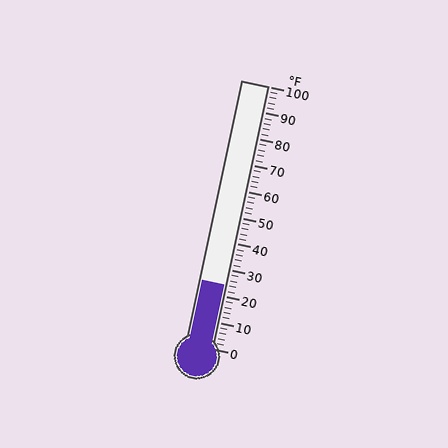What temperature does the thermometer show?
The thermometer shows approximately 24°F.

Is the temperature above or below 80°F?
The temperature is below 80°F.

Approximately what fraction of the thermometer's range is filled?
The thermometer is filled to approximately 25% of its range.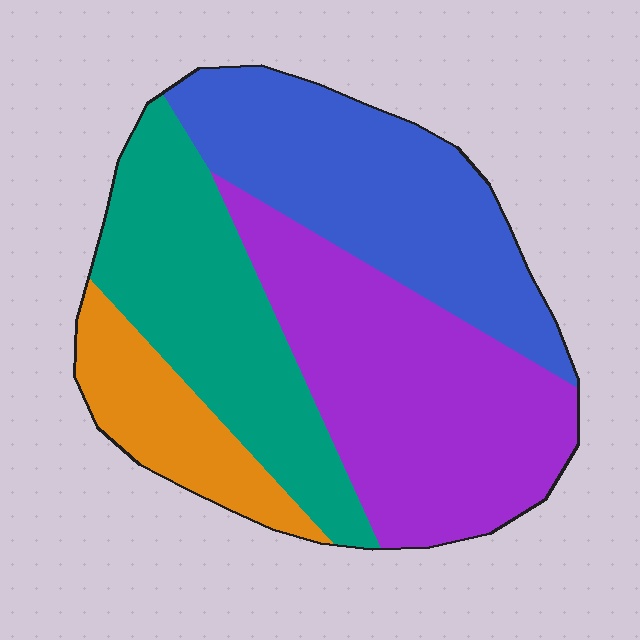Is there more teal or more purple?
Purple.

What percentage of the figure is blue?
Blue covers around 30% of the figure.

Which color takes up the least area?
Orange, at roughly 10%.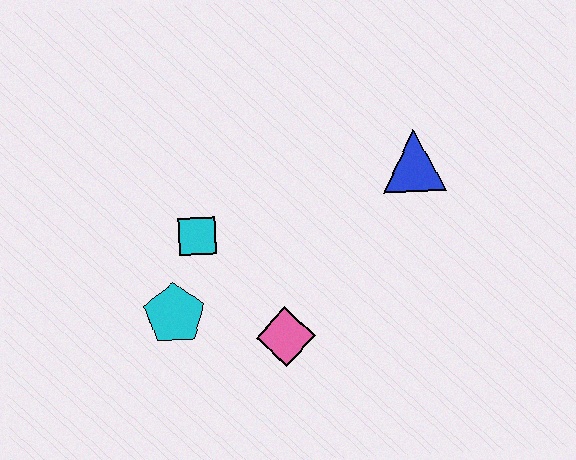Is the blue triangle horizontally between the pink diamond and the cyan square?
No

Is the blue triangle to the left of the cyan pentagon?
No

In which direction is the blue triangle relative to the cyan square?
The blue triangle is to the right of the cyan square.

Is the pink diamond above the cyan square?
No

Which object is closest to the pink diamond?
The cyan pentagon is closest to the pink diamond.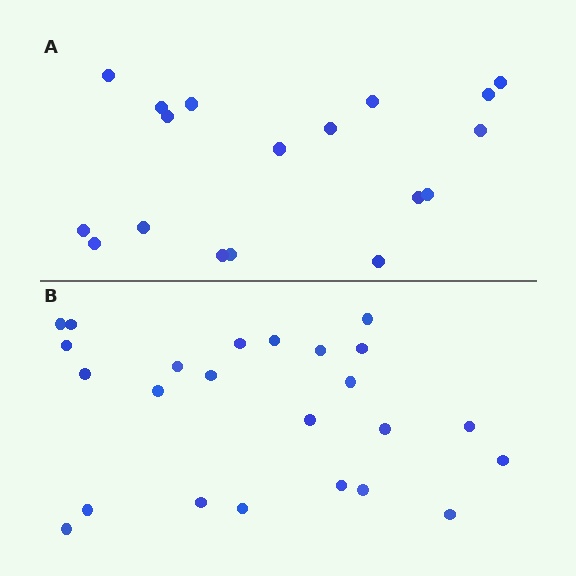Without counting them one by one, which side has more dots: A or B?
Region B (the bottom region) has more dots.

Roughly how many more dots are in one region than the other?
Region B has about 6 more dots than region A.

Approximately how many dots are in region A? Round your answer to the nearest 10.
About 20 dots. (The exact count is 18, which rounds to 20.)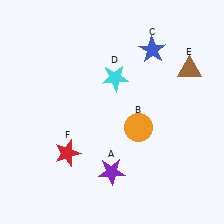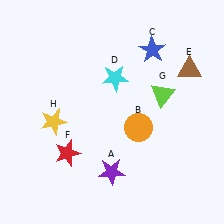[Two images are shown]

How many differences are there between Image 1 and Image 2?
There are 2 differences between the two images.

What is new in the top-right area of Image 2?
A lime triangle (G) was added in the top-right area of Image 2.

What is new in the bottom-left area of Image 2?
A yellow star (H) was added in the bottom-left area of Image 2.